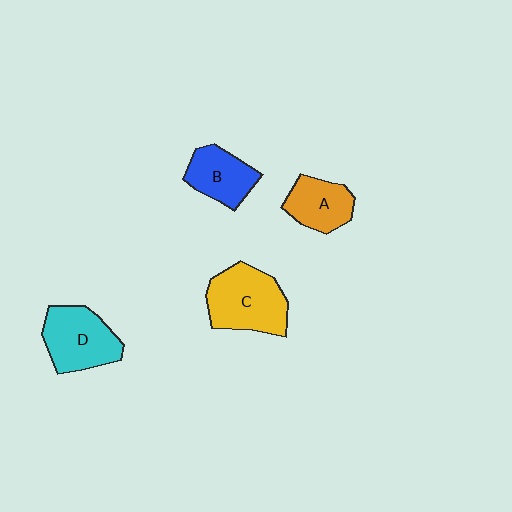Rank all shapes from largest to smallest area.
From largest to smallest: C (yellow), D (cyan), B (blue), A (orange).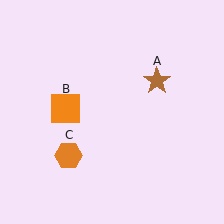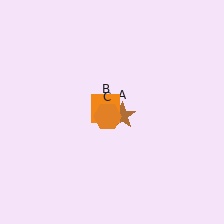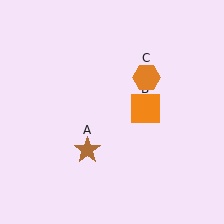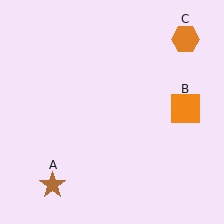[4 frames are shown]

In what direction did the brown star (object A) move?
The brown star (object A) moved down and to the left.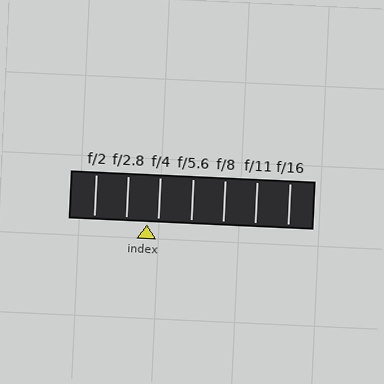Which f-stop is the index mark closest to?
The index mark is closest to f/4.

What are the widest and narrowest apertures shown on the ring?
The widest aperture shown is f/2 and the narrowest is f/16.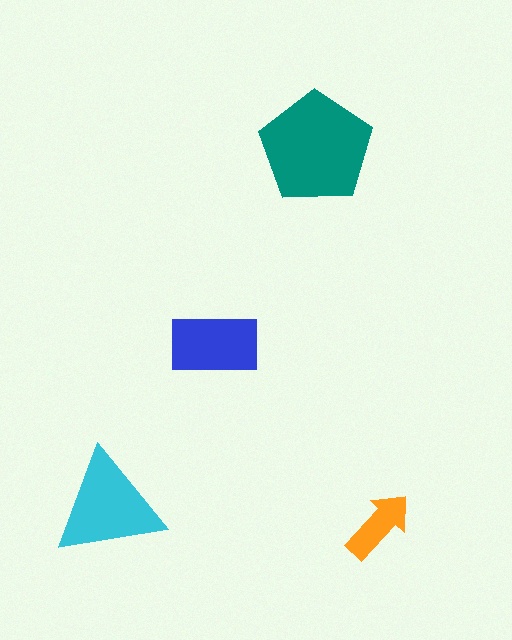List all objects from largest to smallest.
The teal pentagon, the cyan triangle, the blue rectangle, the orange arrow.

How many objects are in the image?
There are 4 objects in the image.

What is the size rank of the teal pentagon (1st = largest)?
1st.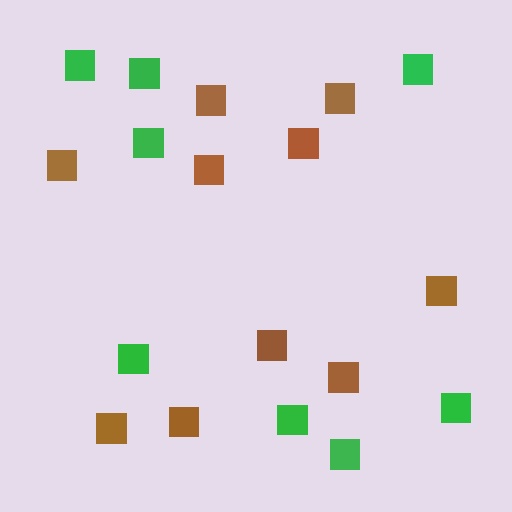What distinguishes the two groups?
There are 2 groups: one group of brown squares (10) and one group of green squares (8).